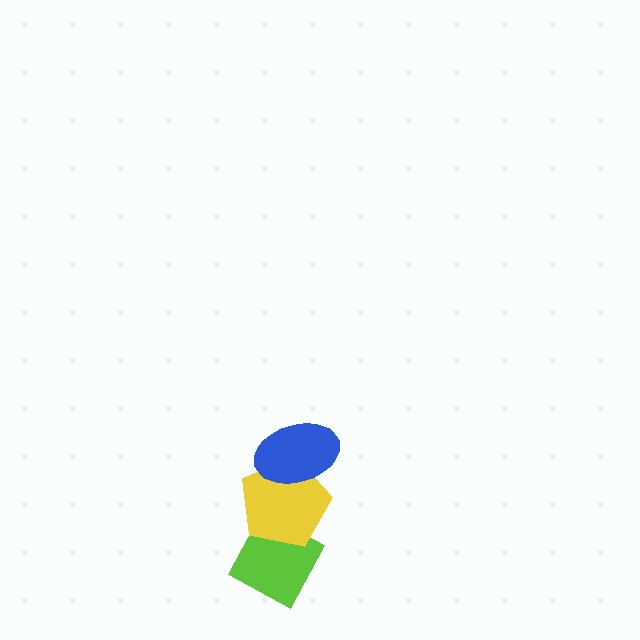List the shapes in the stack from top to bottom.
From top to bottom: the blue ellipse, the yellow pentagon, the lime diamond.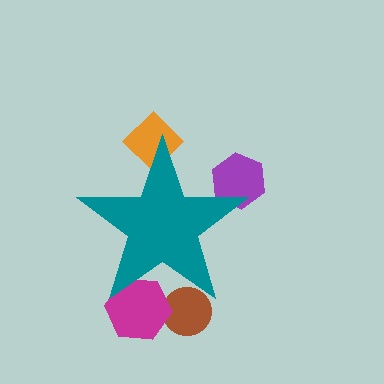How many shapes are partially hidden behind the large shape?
4 shapes are partially hidden.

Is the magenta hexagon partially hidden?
Yes, the magenta hexagon is partially hidden behind the teal star.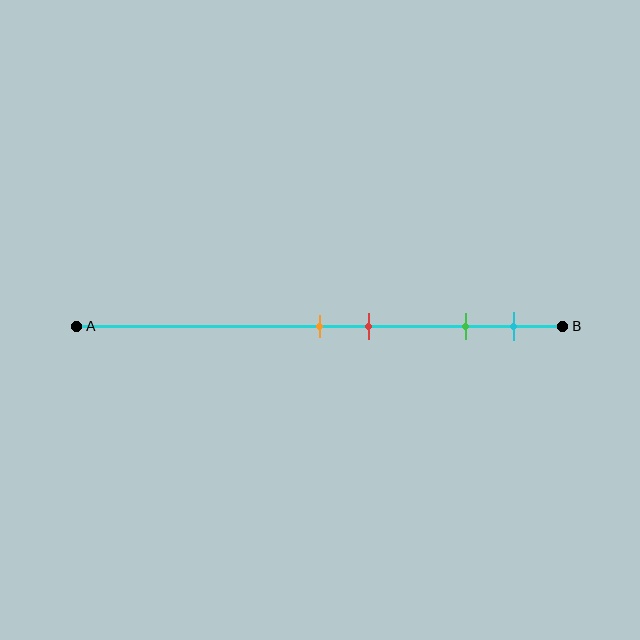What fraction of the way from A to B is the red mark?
The red mark is approximately 60% (0.6) of the way from A to B.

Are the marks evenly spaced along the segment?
No, the marks are not evenly spaced.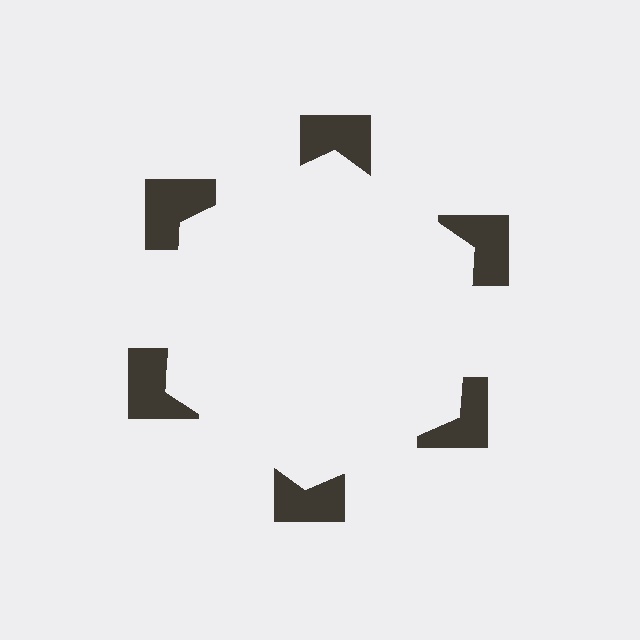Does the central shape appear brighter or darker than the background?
It typically appears slightly brighter than the background, even though no actual brightness change is drawn.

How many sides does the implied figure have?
6 sides.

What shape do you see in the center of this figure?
An illusory hexagon — its edges are inferred from the aligned wedge cuts in the notched squares, not physically drawn.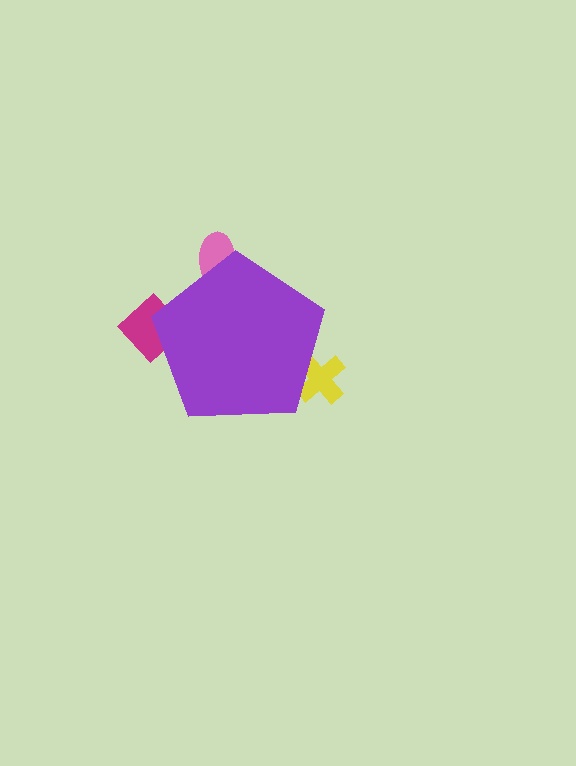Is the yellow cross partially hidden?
Yes, the yellow cross is partially hidden behind the purple pentagon.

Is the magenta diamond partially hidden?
Yes, the magenta diamond is partially hidden behind the purple pentagon.